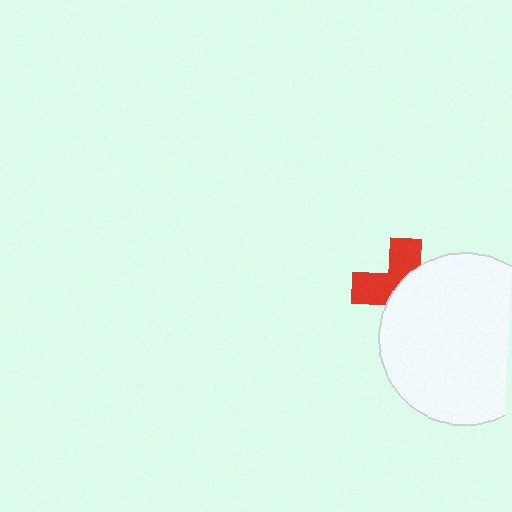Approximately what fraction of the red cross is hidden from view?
Roughly 57% of the red cross is hidden behind the white circle.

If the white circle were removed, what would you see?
You would see the complete red cross.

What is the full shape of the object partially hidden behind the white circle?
The partially hidden object is a red cross.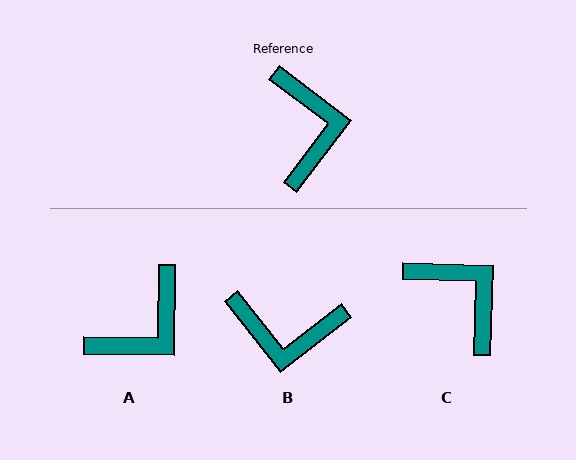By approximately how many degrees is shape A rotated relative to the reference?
Approximately 54 degrees clockwise.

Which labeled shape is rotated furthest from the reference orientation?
B, about 105 degrees away.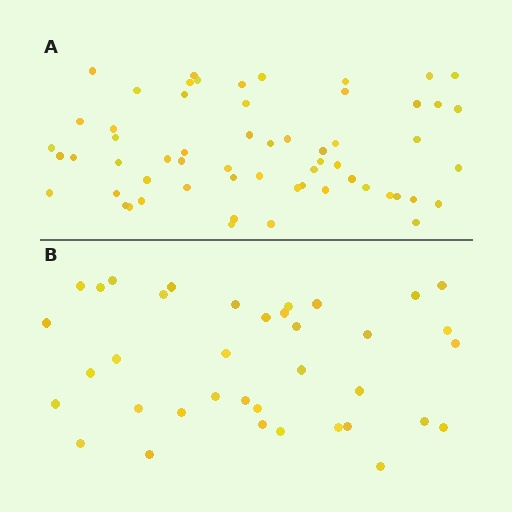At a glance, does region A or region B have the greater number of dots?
Region A (the top region) has more dots.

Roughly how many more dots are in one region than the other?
Region A has approximately 20 more dots than region B.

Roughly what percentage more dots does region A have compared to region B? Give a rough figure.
About 60% more.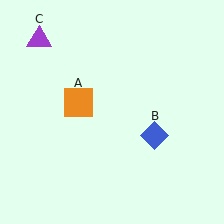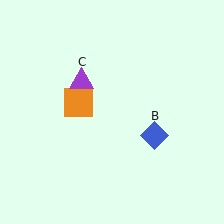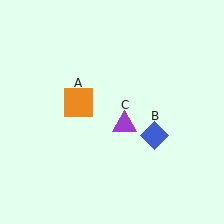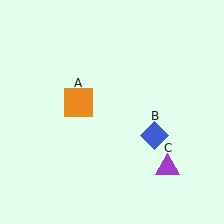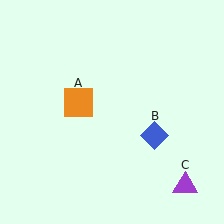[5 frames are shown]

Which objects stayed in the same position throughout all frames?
Orange square (object A) and blue diamond (object B) remained stationary.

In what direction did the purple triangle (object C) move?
The purple triangle (object C) moved down and to the right.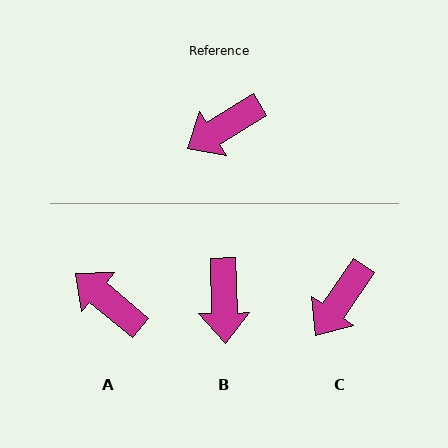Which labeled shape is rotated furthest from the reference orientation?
A, about 72 degrees away.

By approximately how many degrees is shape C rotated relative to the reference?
Approximately 24 degrees counter-clockwise.